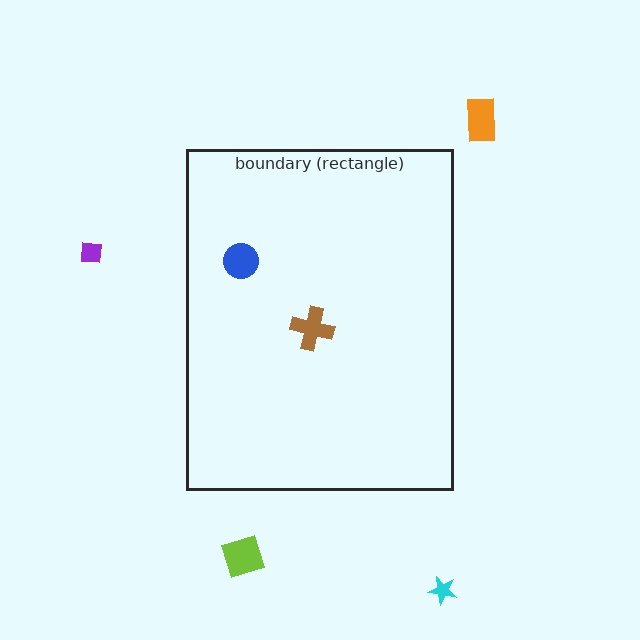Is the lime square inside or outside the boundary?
Outside.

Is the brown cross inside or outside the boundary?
Inside.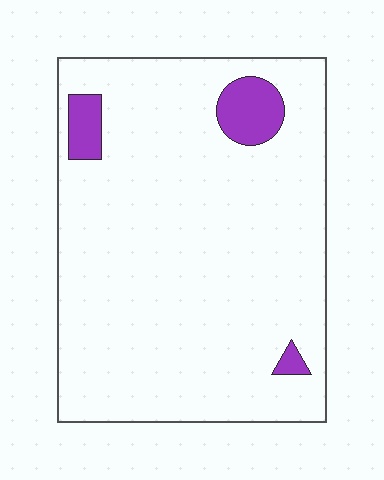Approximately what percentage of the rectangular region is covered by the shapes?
Approximately 5%.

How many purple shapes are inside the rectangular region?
3.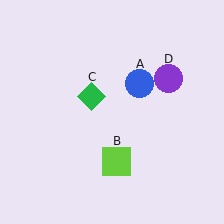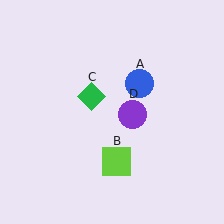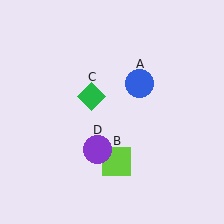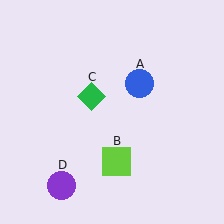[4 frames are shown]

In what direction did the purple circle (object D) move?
The purple circle (object D) moved down and to the left.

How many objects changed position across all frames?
1 object changed position: purple circle (object D).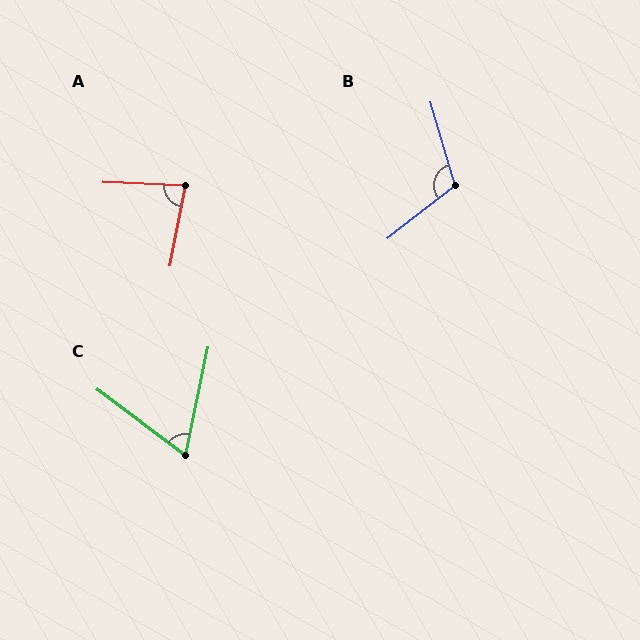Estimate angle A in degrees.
Approximately 81 degrees.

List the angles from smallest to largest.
C (65°), A (81°), B (111°).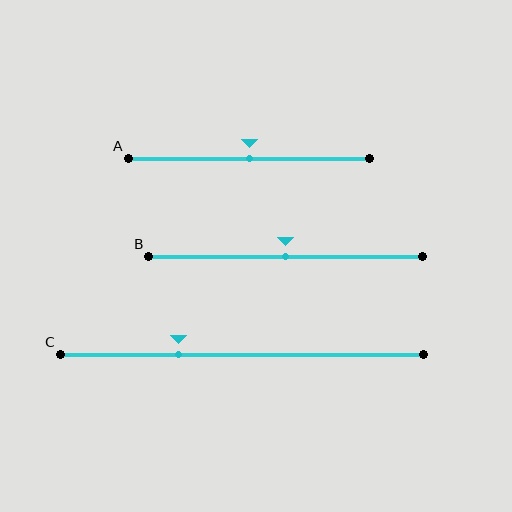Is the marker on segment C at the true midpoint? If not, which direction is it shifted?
No, the marker on segment C is shifted to the left by about 17% of the segment length.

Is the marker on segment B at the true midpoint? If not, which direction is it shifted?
Yes, the marker on segment B is at the true midpoint.